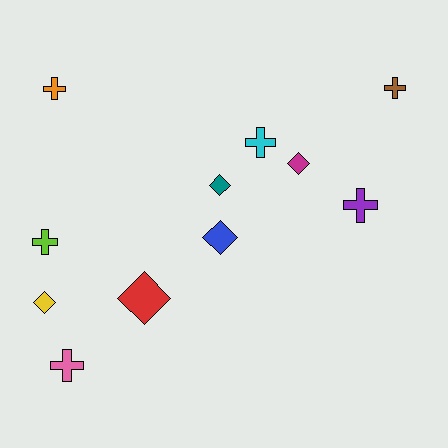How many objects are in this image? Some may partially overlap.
There are 11 objects.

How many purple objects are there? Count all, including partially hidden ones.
There is 1 purple object.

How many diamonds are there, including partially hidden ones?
There are 5 diamonds.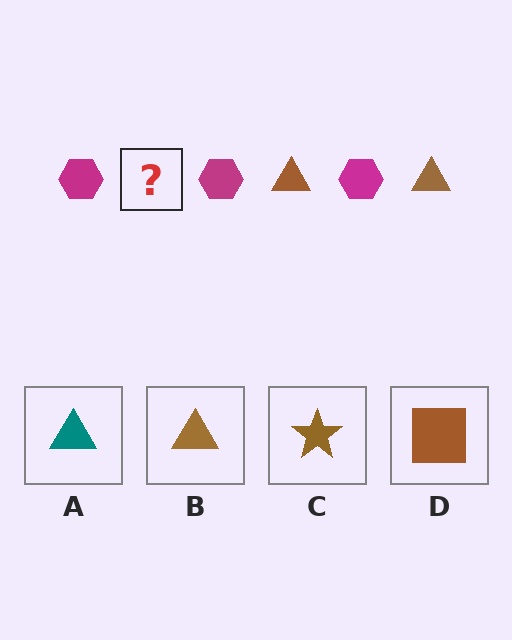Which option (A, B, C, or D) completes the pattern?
B.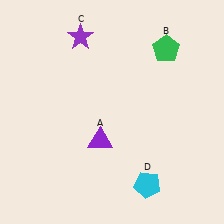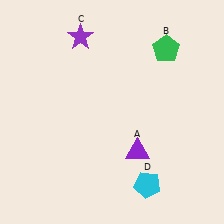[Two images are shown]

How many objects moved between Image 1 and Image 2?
1 object moved between the two images.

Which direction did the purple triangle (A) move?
The purple triangle (A) moved right.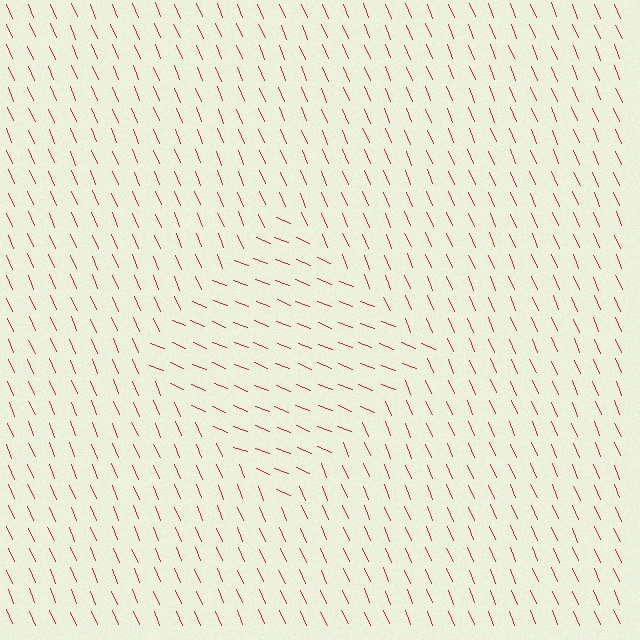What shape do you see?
I see a diamond.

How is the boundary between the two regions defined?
The boundary is defined purely by a change in line orientation (approximately 45 degrees difference). All lines are the same color and thickness.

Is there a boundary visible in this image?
Yes, there is a texture boundary formed by a change in line orientation.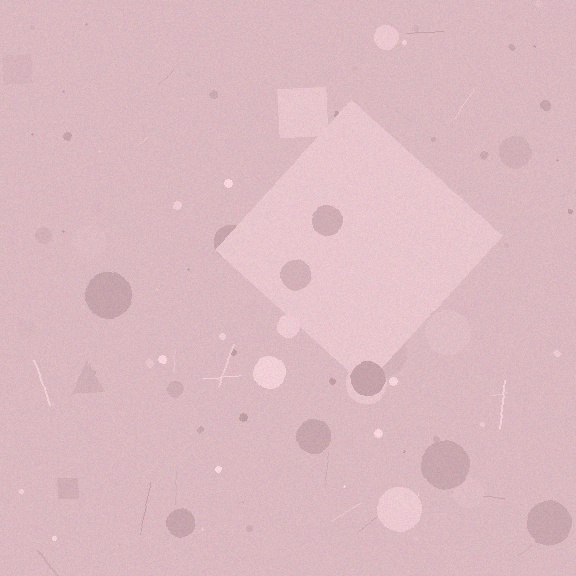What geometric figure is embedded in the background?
A diamond is embedded in the background.